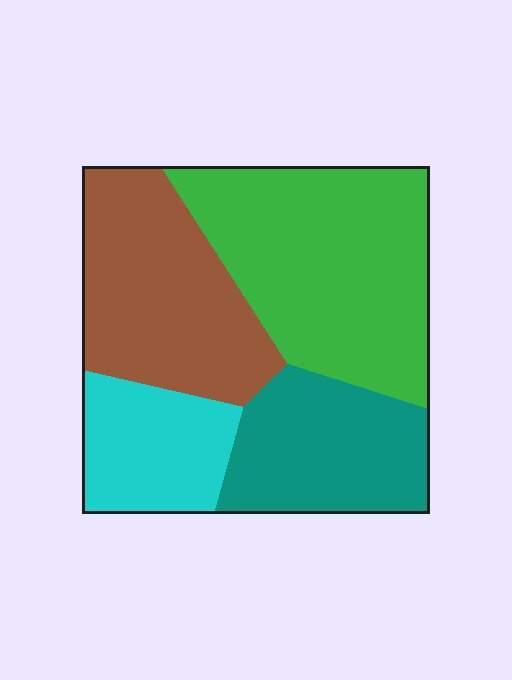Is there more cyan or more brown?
Brown.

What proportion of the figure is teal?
Teal covers roughly 20% of the figure.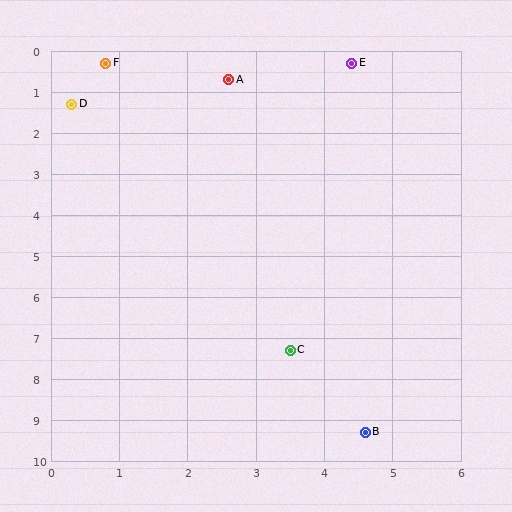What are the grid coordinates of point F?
Point F is at approximately (0.8, 0.3).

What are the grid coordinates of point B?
Point B is at approximately (4.6, 9.3).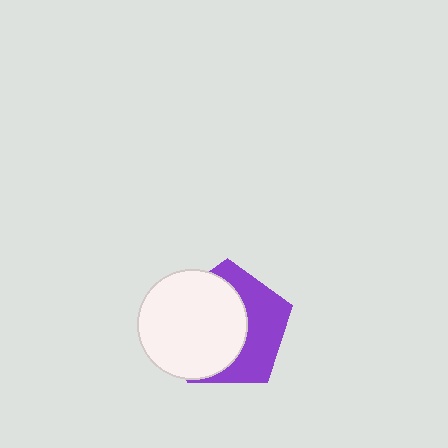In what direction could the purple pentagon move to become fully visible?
The purple pentagon could move right. That would shift it out from behind the white circle entirely.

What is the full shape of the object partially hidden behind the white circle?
The partially hidden object is a purple pentagon.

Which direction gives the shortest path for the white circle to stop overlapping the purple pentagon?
Moving left gives the shortest separation.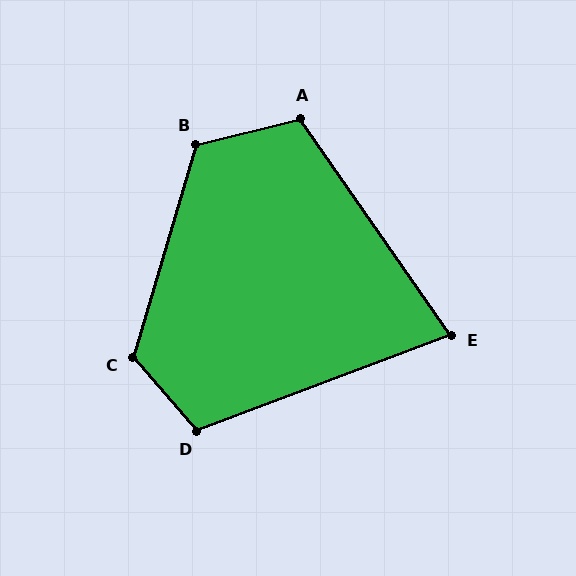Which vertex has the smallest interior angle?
E, at approximately 76 degrees.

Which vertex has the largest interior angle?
C, at approximately 123 degrees.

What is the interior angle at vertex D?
Approximately 110 degrees (obtuse).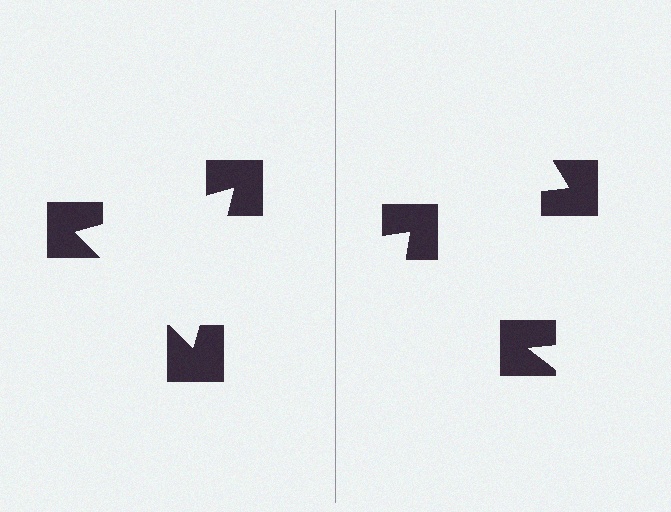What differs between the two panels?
The notched squares are positioned identically on both sides; only the wedge orientations differ. On the left they align to a triangle; on the right they are misaligned.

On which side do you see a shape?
An illusory triangle appears on the left side. On the right side the wedge cuts are rotated, so no coherent shape forms.